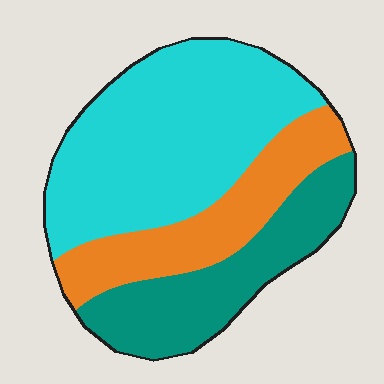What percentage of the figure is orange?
Orange takes up about one quarter (1/4) of the figure.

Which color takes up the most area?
Cyan, at roughly 50%.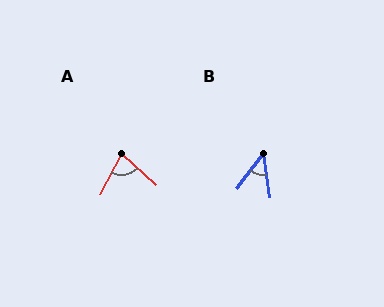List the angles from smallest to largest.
B (45°), A (76°).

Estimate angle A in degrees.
Approximately 76 degrees.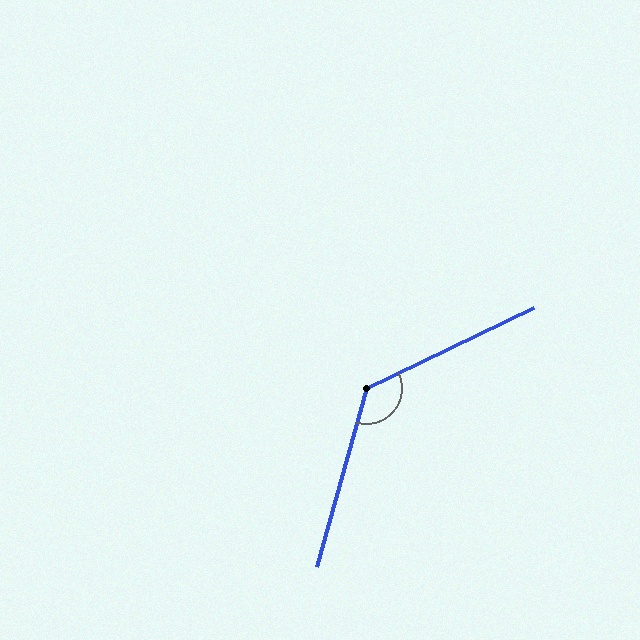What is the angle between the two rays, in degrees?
Approximately 131 degrees.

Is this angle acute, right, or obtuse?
It is obtuse.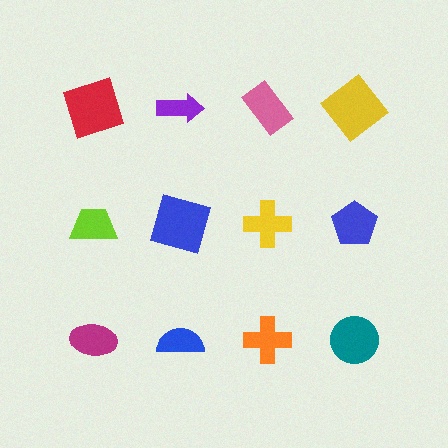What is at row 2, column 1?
A lime trapezoid.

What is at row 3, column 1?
A magenta ellipse.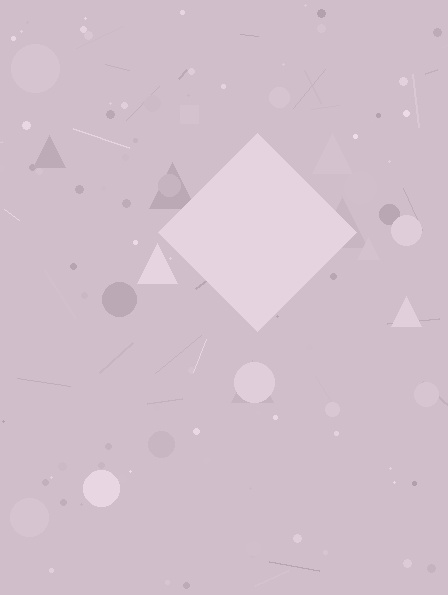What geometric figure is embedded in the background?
A diamond is embedded in the background.